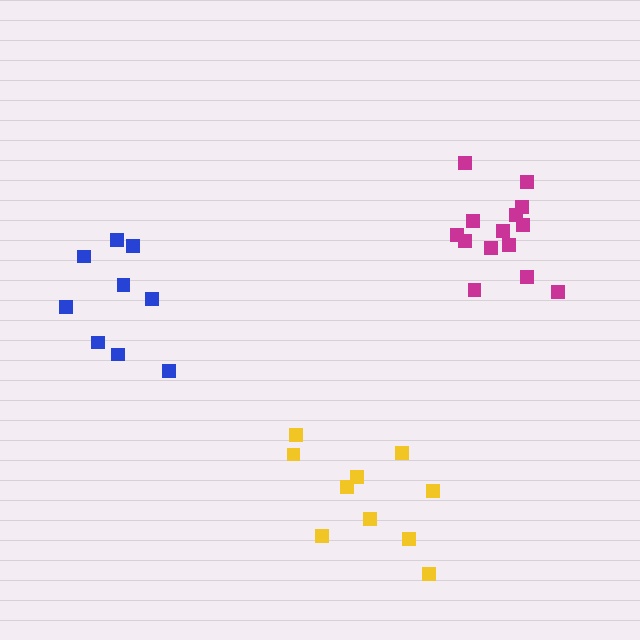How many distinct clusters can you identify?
There are 3 distinct clusters.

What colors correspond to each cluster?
The clusters are colored: yellow, blue, magenta.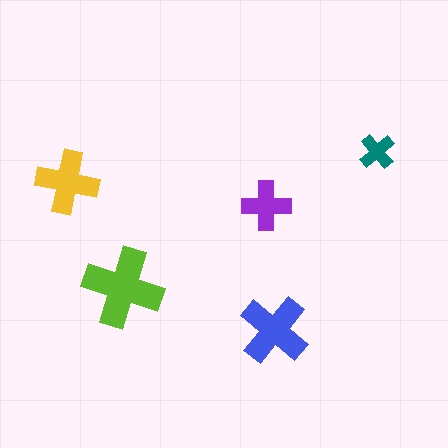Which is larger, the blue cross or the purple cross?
The blue one.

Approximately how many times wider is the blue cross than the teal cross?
About 2 times wider.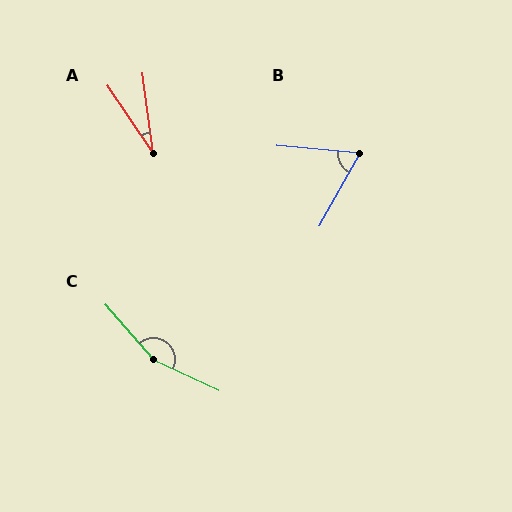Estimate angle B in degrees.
Approximately 66 degrees.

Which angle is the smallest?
A, at approximately 26 degrees.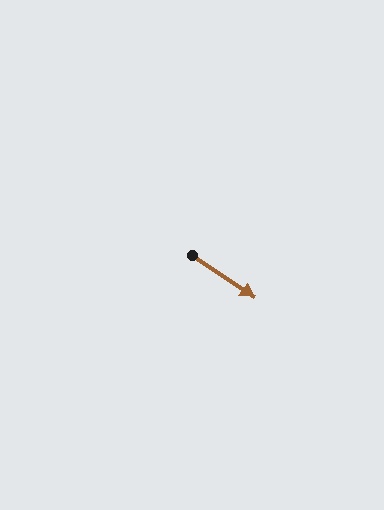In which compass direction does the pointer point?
Southeast.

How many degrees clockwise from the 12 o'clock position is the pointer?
Approximately 124 degrees.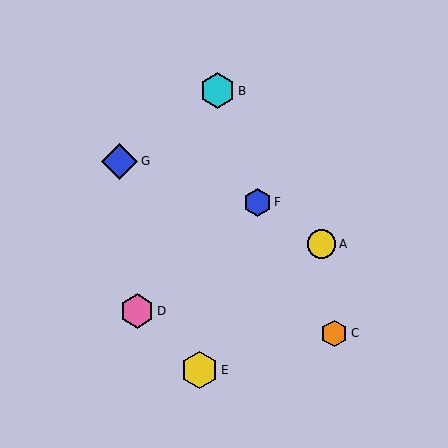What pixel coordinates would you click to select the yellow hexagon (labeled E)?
Click at (200, 370) to select the yellow hexagon E.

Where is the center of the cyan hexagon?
The center of the cyan hexagon is at (218, 91).